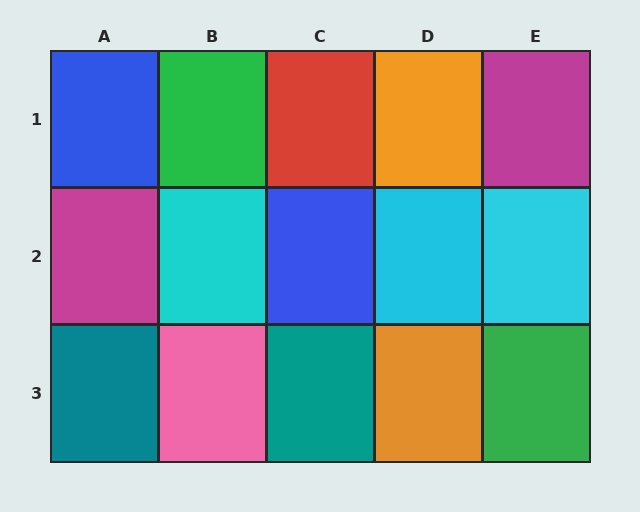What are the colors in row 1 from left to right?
Blue, green, red, orange, magenta.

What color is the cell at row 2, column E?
Cyan.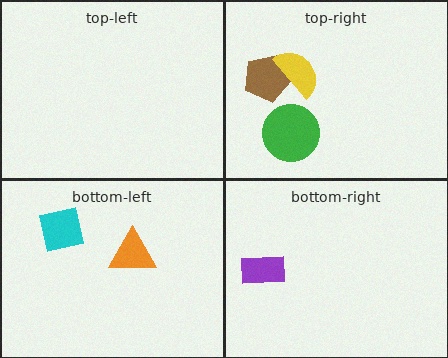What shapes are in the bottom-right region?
The purple rectangle.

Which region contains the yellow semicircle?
The top-right region.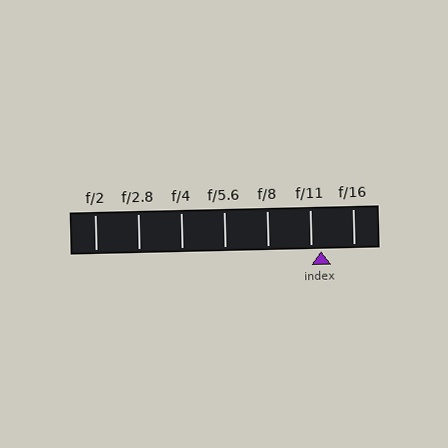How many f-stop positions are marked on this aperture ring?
There are 7 f-stop positions marked.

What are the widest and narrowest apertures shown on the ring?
The widest aperture shown is f/2 and the narrowest is f/16.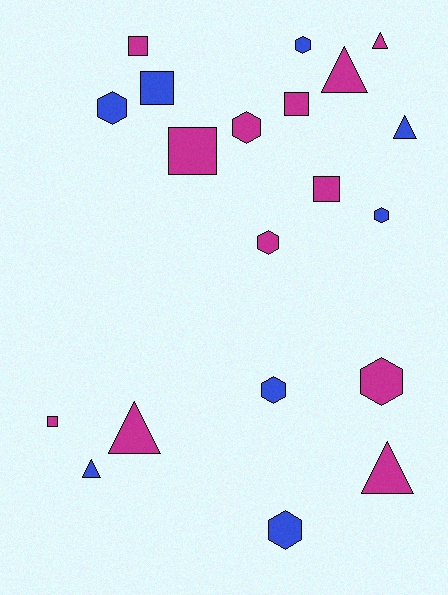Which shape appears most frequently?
Hexagon, with 8 objects.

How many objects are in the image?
There are 20 objects.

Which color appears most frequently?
Magenta, with 12 objects.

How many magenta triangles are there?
There are 4 magenta triangles.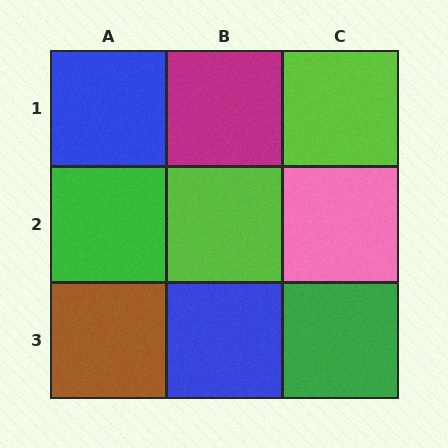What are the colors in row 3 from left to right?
Brown, blue, green.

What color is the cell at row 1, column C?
Lime.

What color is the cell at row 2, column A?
Green.